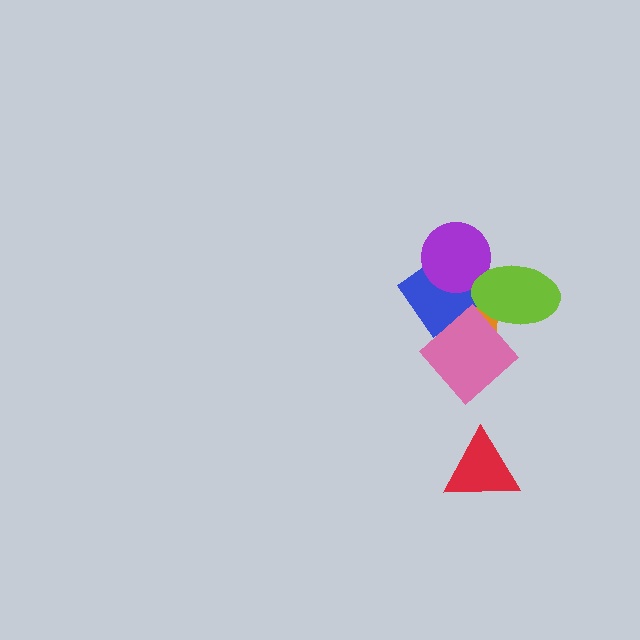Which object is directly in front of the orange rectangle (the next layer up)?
The blue diamond is directly in front of the orange rectangle.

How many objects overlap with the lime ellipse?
2 objects overlap with the lime ellipse.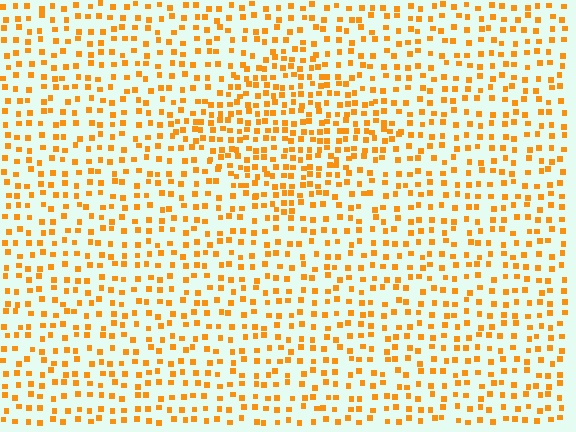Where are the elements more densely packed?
The elements are more densely packed inside the diamond boundary.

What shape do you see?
I see a diamond.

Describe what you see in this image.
The image contains small orange elements arranged at two different densities. A diamond-shaped region is visible where the elements are more densely packed than the surrounding area.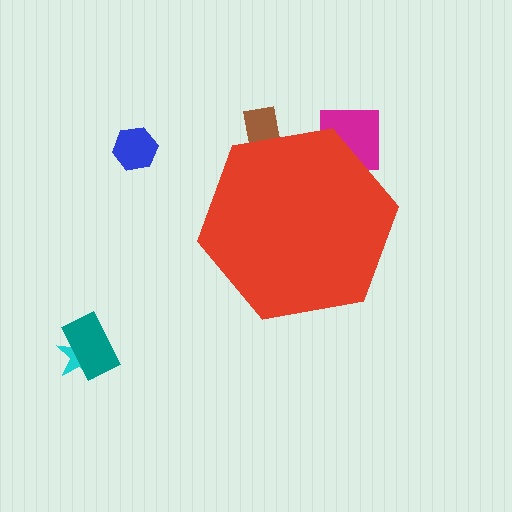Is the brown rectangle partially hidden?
Yes, the brown rectangle is partially hidden behind the red hexagon.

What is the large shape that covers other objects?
A red hexagon.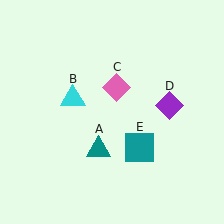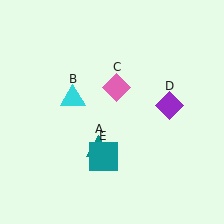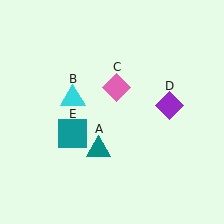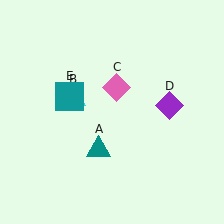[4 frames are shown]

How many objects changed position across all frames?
1 object changed position: teal square (object E).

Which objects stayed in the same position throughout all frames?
Teal triangle (object A) and cyan triangle (object B) and pink diamond (object C) and purple diamond (object D) remained stationary.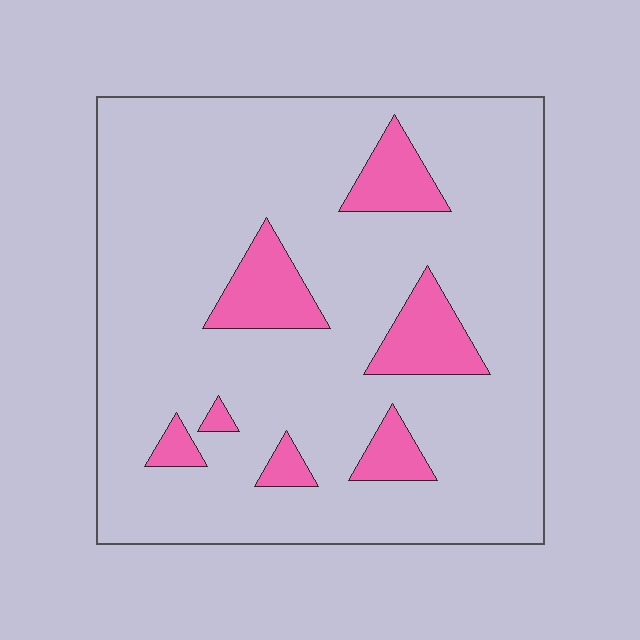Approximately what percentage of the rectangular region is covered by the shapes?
Approximately 15%.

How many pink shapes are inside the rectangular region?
7.